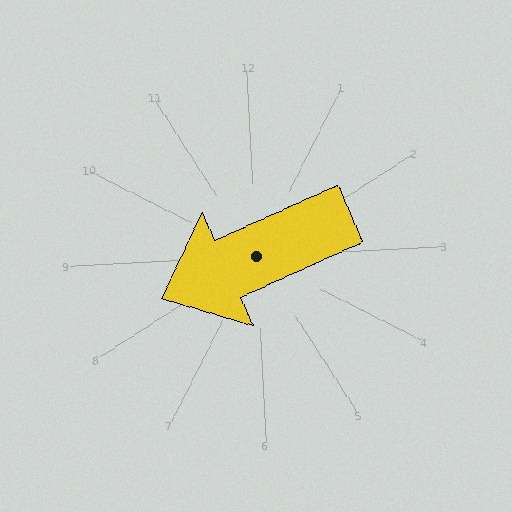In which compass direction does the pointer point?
West.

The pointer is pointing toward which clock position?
Roughly 8 o'clock.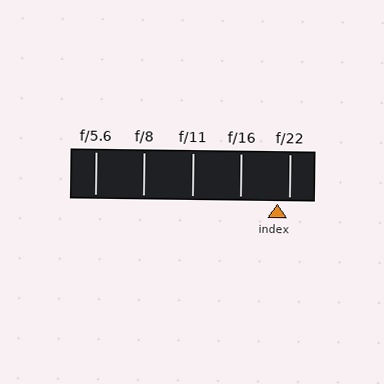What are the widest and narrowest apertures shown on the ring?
The widest aperture shown is f/5.6 and the narrowest is f/22.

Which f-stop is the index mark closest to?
The index mark is closest to f/22.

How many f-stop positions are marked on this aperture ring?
There are 5 f-stop positions marked.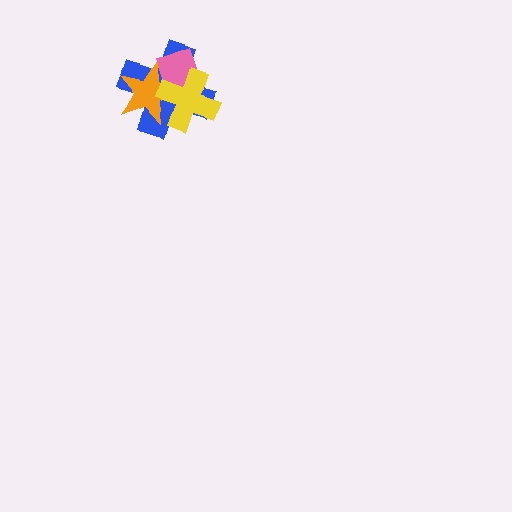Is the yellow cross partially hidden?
No, no other shape covers it.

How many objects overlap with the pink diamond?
3 objects overlap with the pink diamond.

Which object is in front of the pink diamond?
The yellow cross is in front of the pink diamond.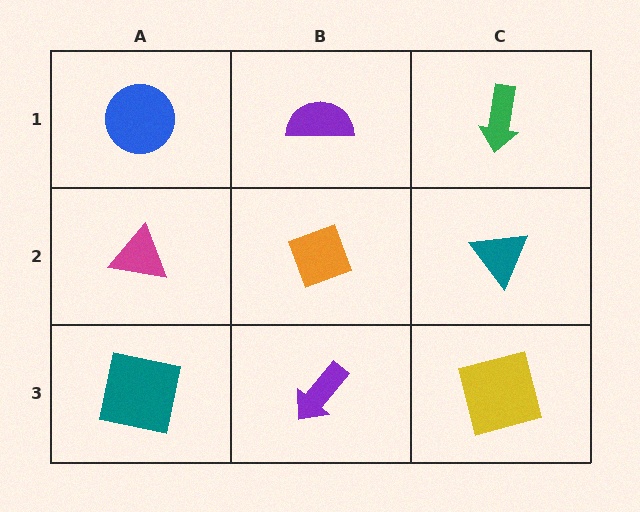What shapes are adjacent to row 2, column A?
A blue circle (row 1, column A), a teal square (row 3, column A), an orange diamond (row 2, column B).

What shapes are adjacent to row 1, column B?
An orange diamond (row 2, column B), a blue circle (row 1, column A), a green arrow (row 1, column C).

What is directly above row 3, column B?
An orange diamond.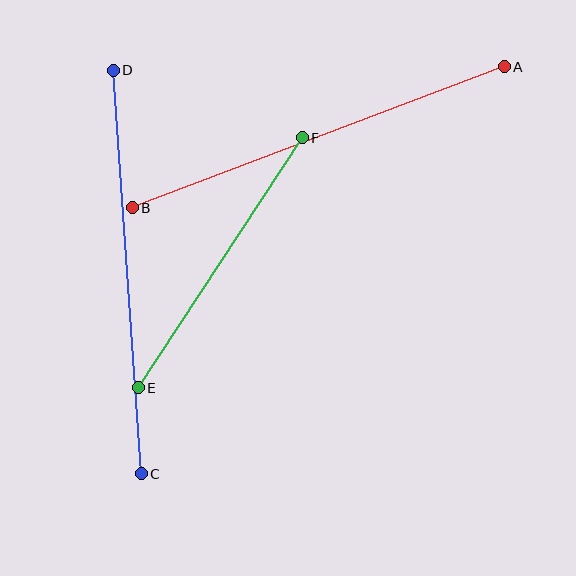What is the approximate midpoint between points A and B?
The midpoint is at approximately (318, 137) pixels.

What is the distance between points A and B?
The distance is approximately 398 pixels.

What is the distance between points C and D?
The distance is approximately 405 pixels.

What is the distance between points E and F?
The distance is approximately 299 pixels.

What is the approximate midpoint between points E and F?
The midpoint is at approximately (220, 263) pixels.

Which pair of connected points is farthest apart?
Points C and D are farthest apart.